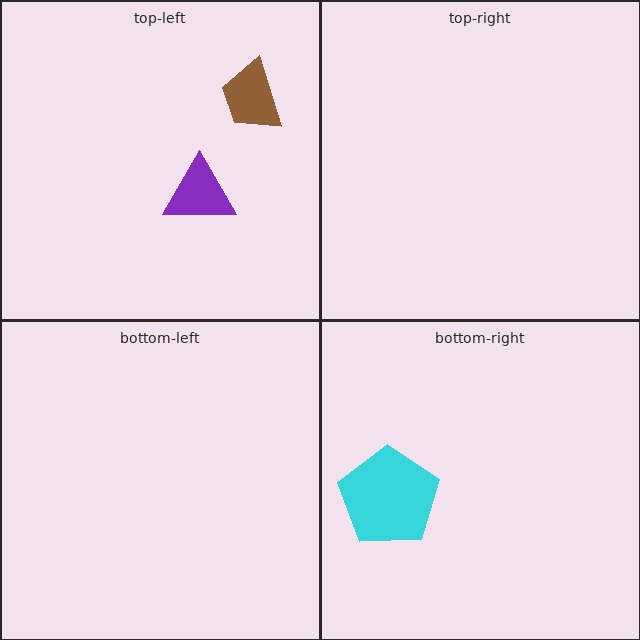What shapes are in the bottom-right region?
The cyan pentagon.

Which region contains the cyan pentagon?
The bottom-right region.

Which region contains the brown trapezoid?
The top-left region.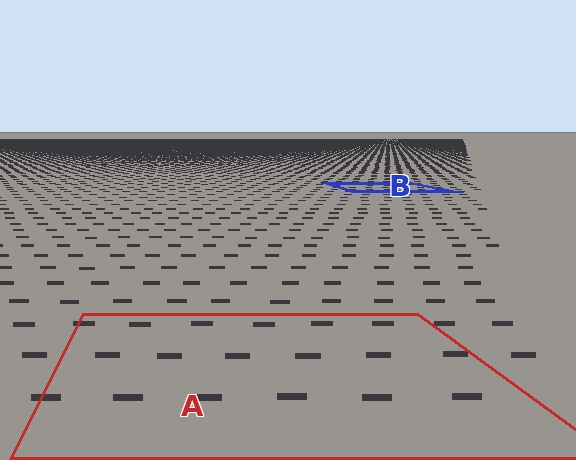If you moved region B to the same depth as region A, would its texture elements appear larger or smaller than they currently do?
They would appear larger. At a closer depth, the same texture elements are projected at a bigger on-screen size.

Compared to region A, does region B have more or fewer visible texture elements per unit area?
Region B has more texture elements per unit area — they are packed more densely because it is farther away.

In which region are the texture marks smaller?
The texture marks are smaller in region B, because it is farther away.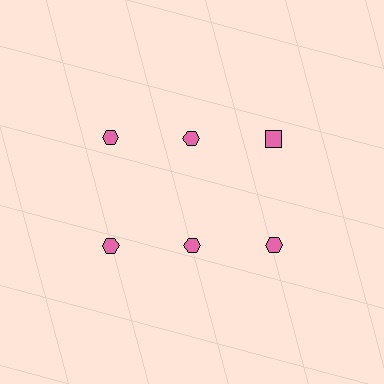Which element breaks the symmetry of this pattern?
The pink square in the top row, center column breaks the symmetry. All other shapes are pink hexagons.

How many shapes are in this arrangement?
There are 6 shapes arranged in a grid pattern.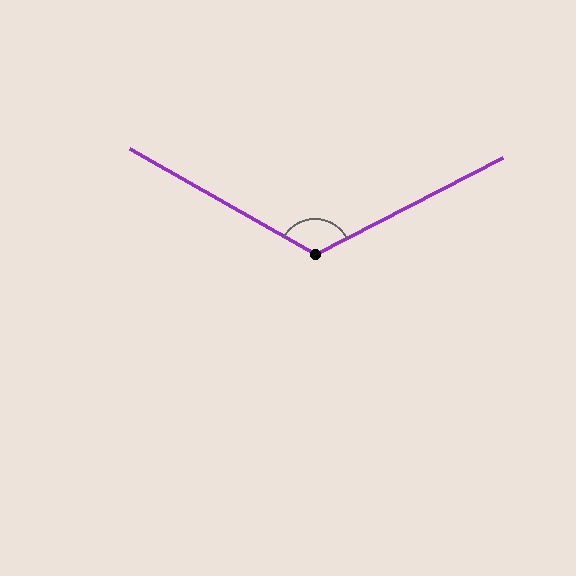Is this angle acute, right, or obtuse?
It is obtuse.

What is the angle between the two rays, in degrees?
Approximately 123 degrees.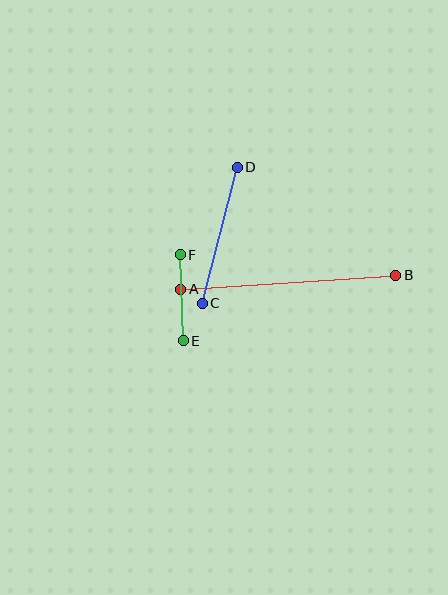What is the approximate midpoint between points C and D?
The midpoint is at approximately (220, 235) pixels.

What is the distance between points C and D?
The distance is approximately 140 pixels.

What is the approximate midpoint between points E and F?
The midpoint is at approximately (182, 298) pixels.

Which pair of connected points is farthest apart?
Points A and B are farthest apart.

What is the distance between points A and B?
The distance is approximately 215 pixels.